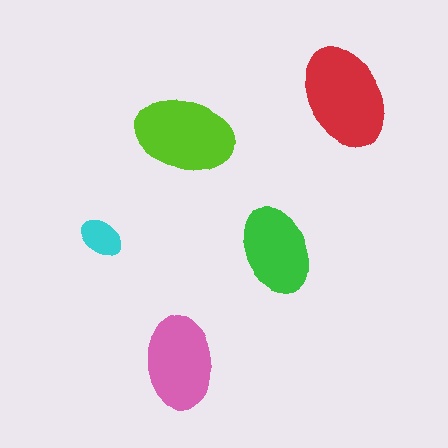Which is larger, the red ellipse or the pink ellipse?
The red one.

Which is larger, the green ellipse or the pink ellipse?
The pink one.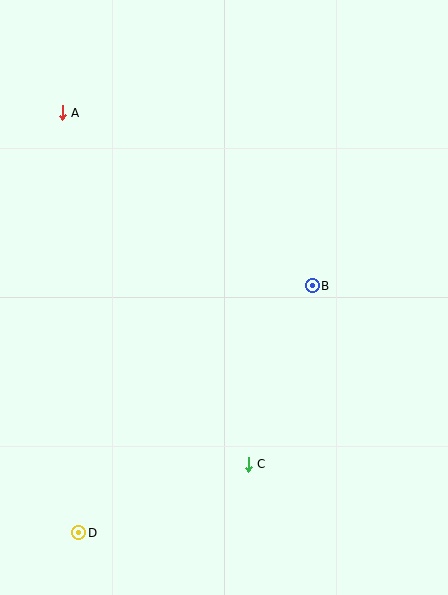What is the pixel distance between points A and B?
The distance between A and B is 304 pixels.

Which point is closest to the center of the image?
Point B at (312, 286) is closest to the center.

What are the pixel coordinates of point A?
Point A is at (62, 113).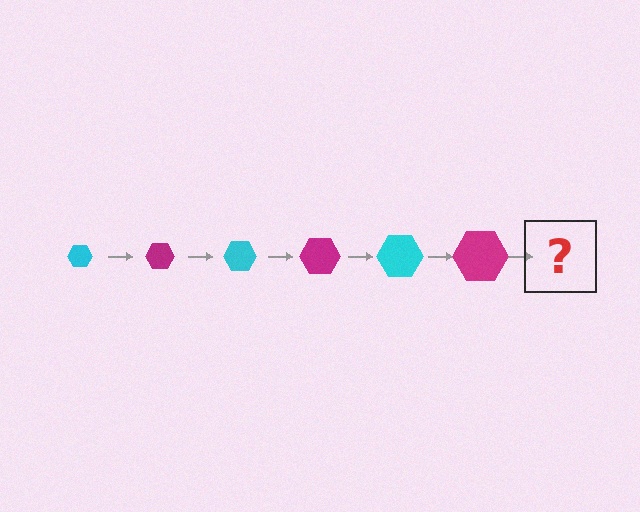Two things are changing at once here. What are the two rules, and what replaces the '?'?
The two rules are that the hexagon grows larger each step and the color cycles through cyan and magenta. The '?' should be a cyan hexagon, larger than the previous one.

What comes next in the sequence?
The next element should be a cyan hexagon, larger than the previous one.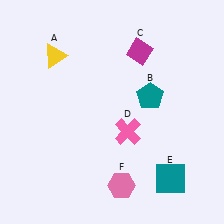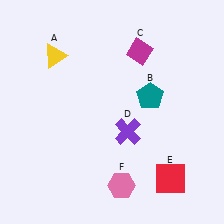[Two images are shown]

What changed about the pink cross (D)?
In Image 1, D is pink. In Image 2, it changed to purple.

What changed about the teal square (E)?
In Image 1, E is teal. In Image 2, it changed to red.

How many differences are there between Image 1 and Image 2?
There are 2 differences between the two images.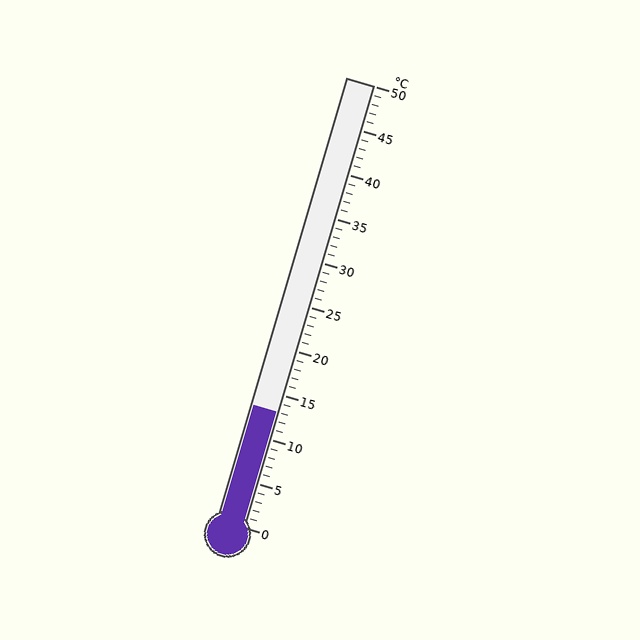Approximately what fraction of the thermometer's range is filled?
The thermometer is filled to approximately 25% of its range.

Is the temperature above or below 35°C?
The temperature is below 35°C.